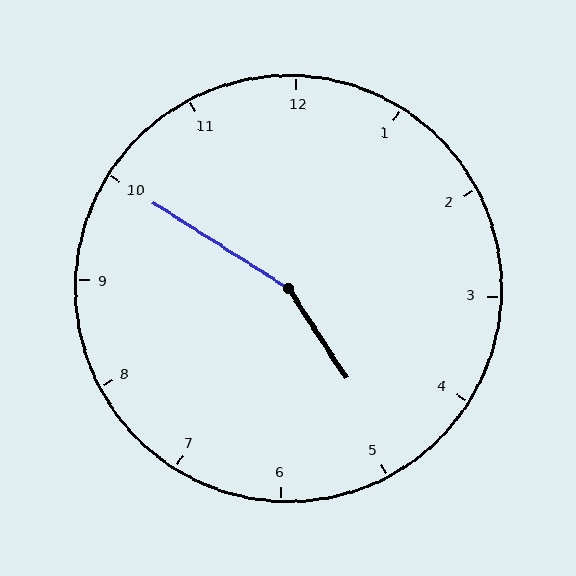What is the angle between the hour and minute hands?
Approximately 155 degrees.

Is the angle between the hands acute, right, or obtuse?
It is obtuse.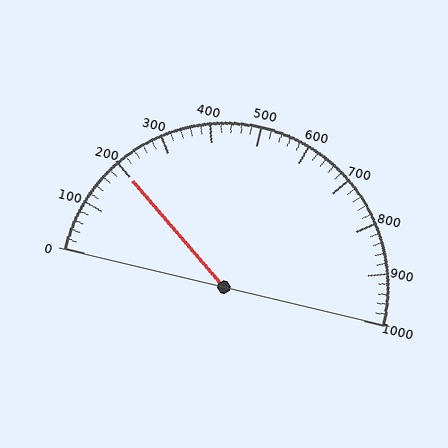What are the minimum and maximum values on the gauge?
The gauge ranges from 0 to 1000.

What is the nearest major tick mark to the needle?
The nearest major tick mark is 200.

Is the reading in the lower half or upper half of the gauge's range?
The reading is in the lower half of the range (0 to 1000).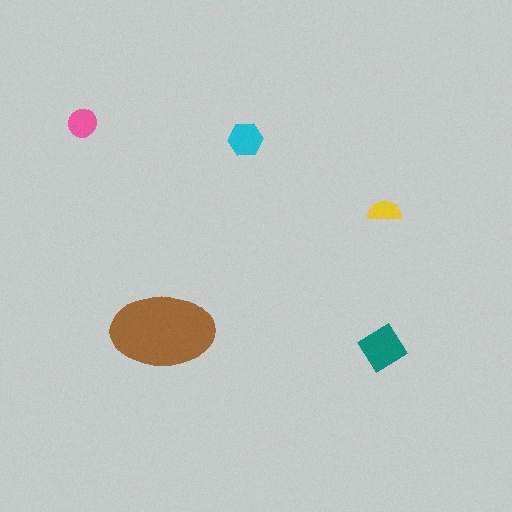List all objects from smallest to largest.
The yellow semicircle, the pink circle, the cyan hexagon, the teal diamond, the brown ellipse.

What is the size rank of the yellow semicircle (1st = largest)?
5th.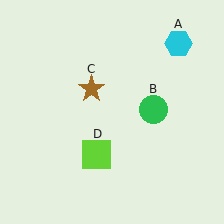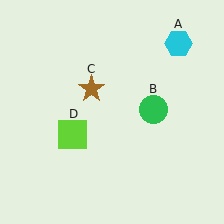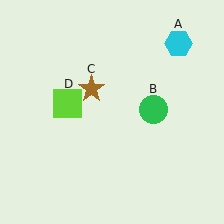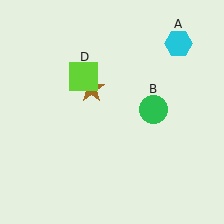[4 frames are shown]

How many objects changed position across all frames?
1 object changed position: lime square (object D).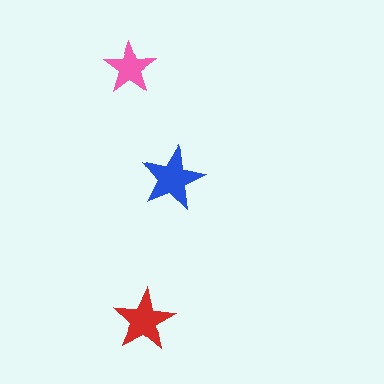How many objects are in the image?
There are 3 objects in the image.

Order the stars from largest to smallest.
the blue one, the red one, the pink one.